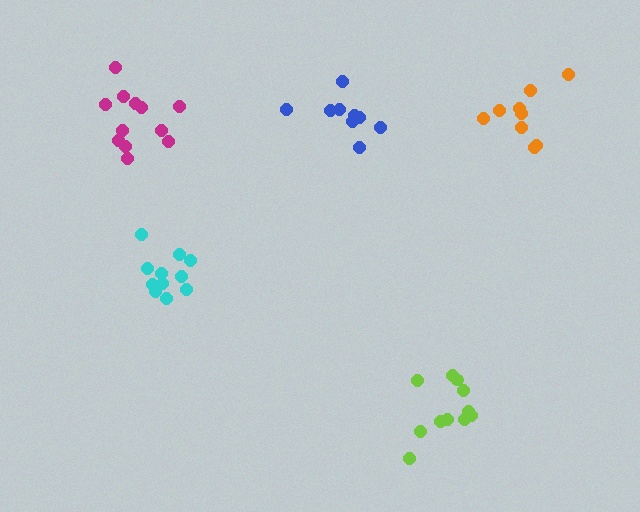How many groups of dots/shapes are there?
There are 5 groups.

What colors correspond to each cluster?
The clusters are colored: orange, lime, cyan, magenta, blue.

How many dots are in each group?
Group 1: 9 dots, Group 2: 11 dots, Group 3: 11 dots, Group 4: 12 dots, Group 5: 9 dots (52 total).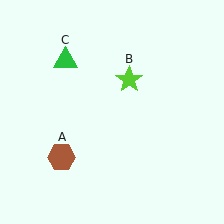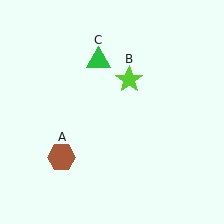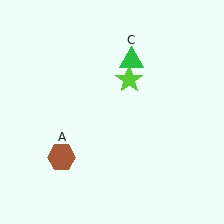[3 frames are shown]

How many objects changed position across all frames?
1 object changed position: green triangle (object C).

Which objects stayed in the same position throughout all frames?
Brown hexagon (object A) and lime star (object B) remained stationary.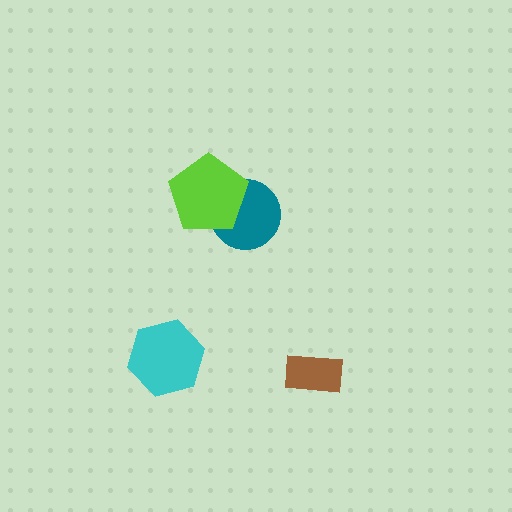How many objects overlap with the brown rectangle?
0 objects overlap with the brown rectangle.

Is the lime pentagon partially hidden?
No, no other shape covers it.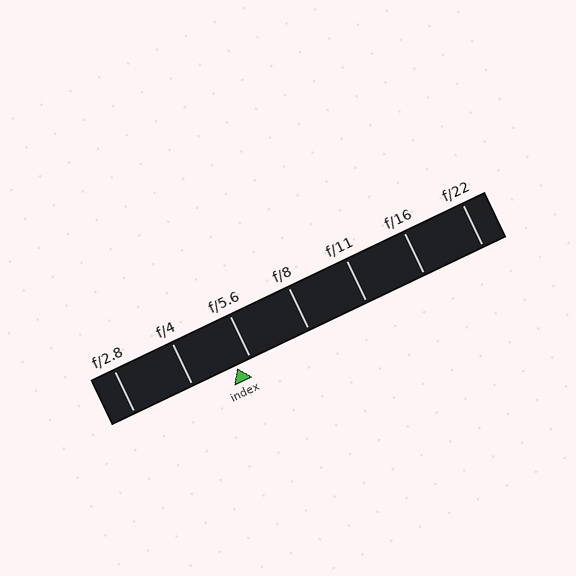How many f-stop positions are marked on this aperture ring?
There are 7 f-stop positions marked.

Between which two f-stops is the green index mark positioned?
The index mark is between f/4 and f/5.6.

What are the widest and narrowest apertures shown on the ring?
The widest aperture shown is f/2.8 and the narrowest is f/22.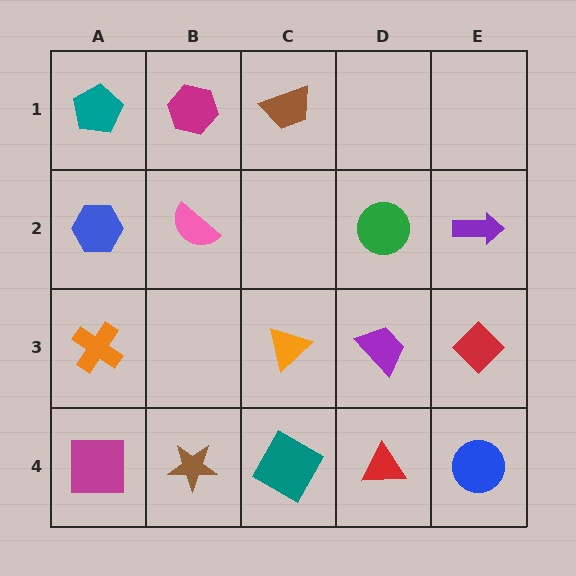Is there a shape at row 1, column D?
No, that cell is empty.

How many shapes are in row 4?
5 shapes.